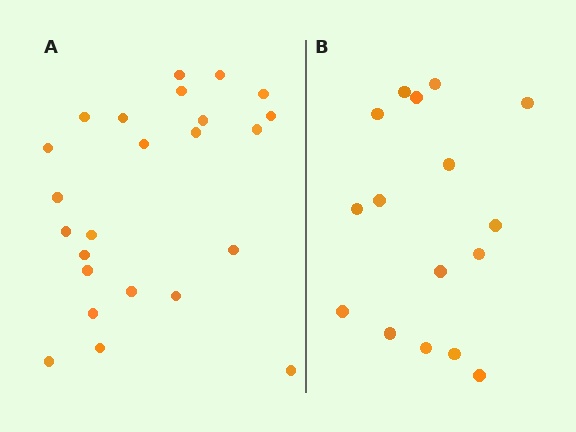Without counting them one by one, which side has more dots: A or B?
Region A (the left region) has more dots.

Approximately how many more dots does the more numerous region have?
Region A has roughly 8 or so more dots than region B.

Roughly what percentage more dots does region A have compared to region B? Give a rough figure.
About 50% more.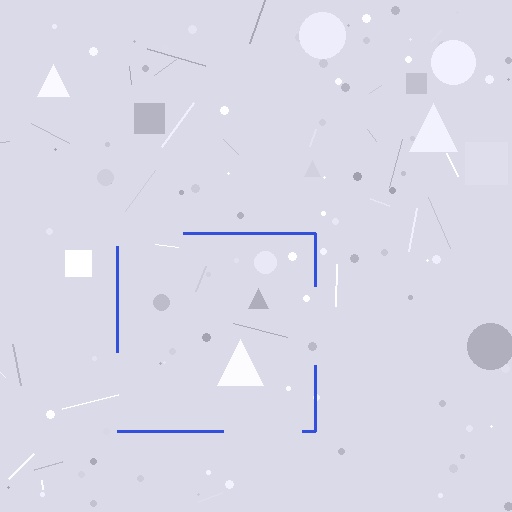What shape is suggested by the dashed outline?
The dashed outline suggests a square.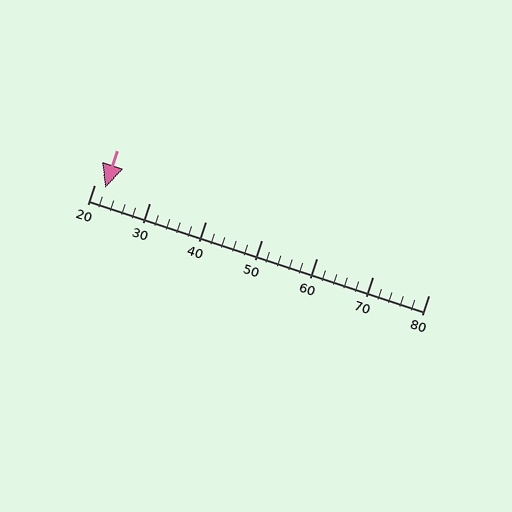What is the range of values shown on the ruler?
The ruler shows values from 20 to 80.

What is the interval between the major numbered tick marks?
The major tick marks are spaced 10 units apart.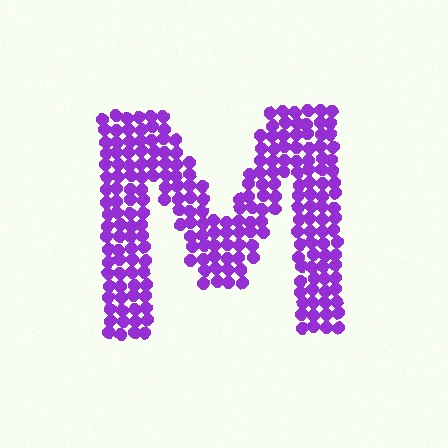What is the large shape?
The large shape is the letter M.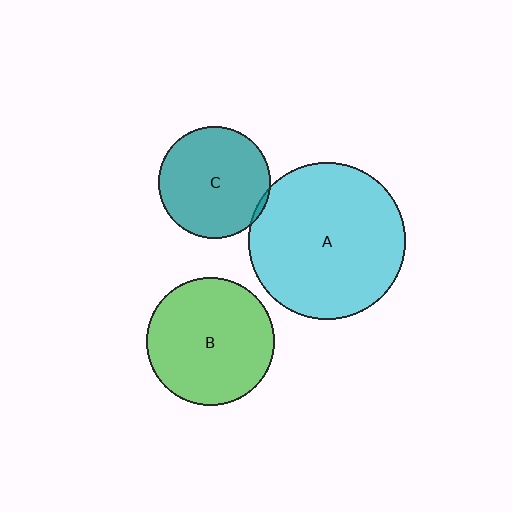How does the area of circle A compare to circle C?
Approximately 2.0 times.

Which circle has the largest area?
Circle A (cyan).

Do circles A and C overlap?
Yes.